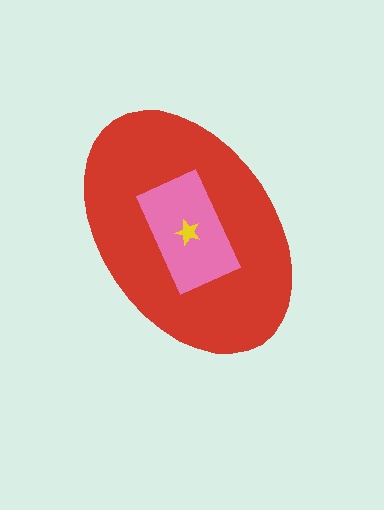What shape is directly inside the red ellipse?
The pink rectangle.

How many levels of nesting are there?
3.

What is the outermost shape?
The red ellipse.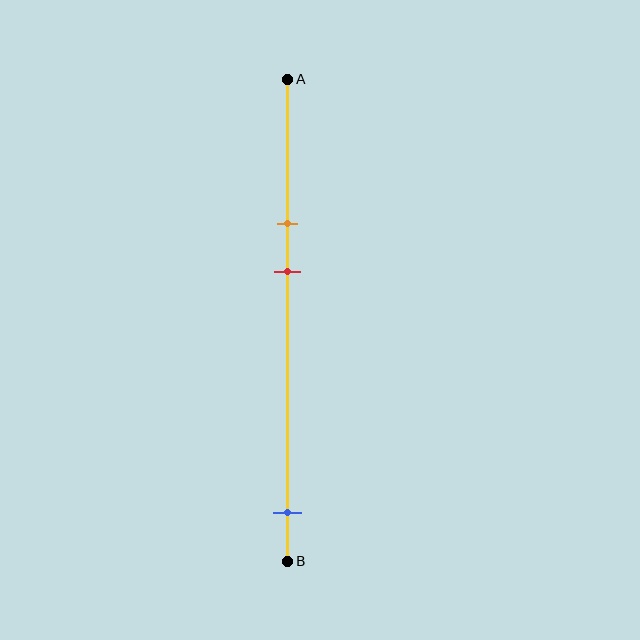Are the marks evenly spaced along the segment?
No, the marks are not evenly spaced.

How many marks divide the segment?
There are 3 marks dividing the segment.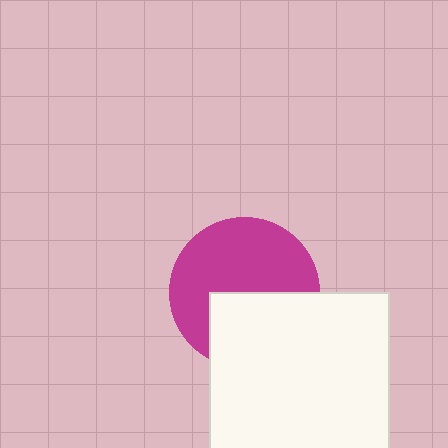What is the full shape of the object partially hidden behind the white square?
The partially hidden object is a magenta circle.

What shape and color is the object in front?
The object in front is a white square.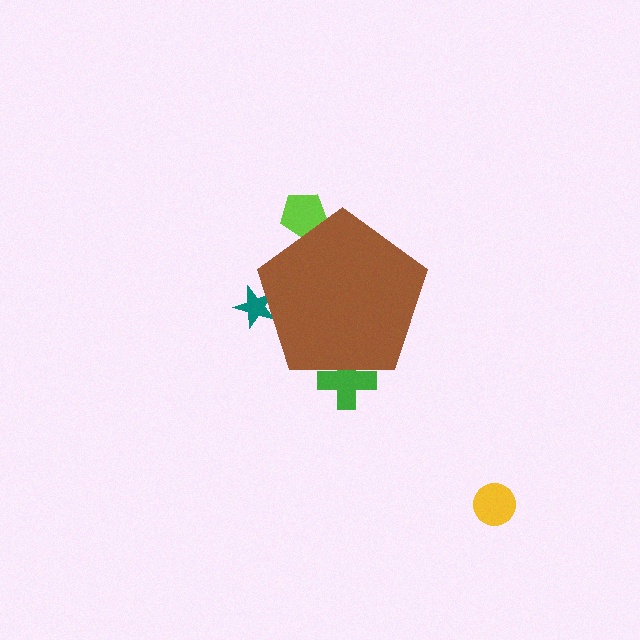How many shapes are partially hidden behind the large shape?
3 shapes are partially hidden.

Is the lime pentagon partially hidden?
Yes, the lime pentagon is partially hidden behind the brown pentagon.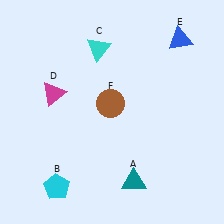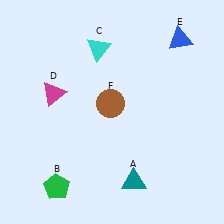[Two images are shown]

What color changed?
The pentagon (B) changed from cyan in Image 1 to green in Image 2.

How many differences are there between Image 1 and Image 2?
There is 1 difference between the two images.